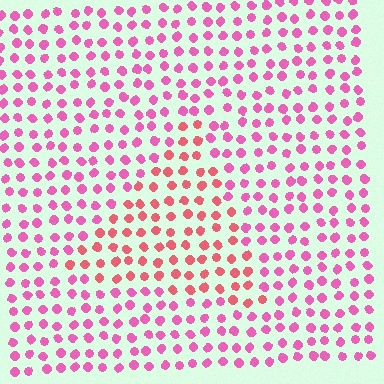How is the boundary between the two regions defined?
The boundary is defined purely by a slight shift in hue (about 30 degrees). Spacing, size, and orientation are identical on both sides.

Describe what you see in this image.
The image is filled with small pink elements in a uniform arrangement. A triangle-shaped region is visible where the elements are tinted to a slightly different hue, forming a subtle color boundary.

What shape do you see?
I see a triangle.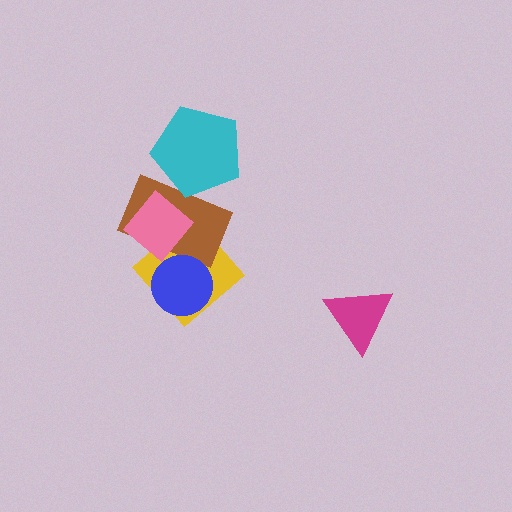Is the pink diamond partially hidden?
No, no other shape covers it.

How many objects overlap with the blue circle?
2 objects overlap with the blue circle.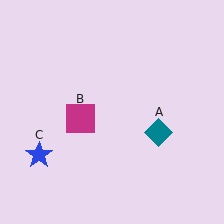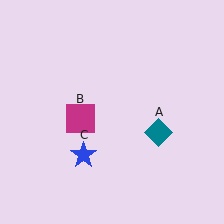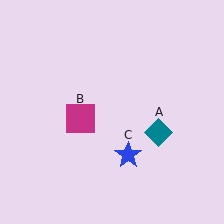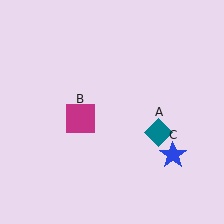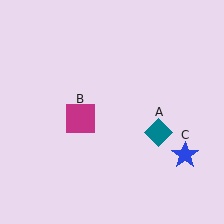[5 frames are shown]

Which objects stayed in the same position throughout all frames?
Teal diamond (object A) and magenta square (object B) remained stationary.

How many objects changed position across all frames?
1 object changed position: blue star (object C).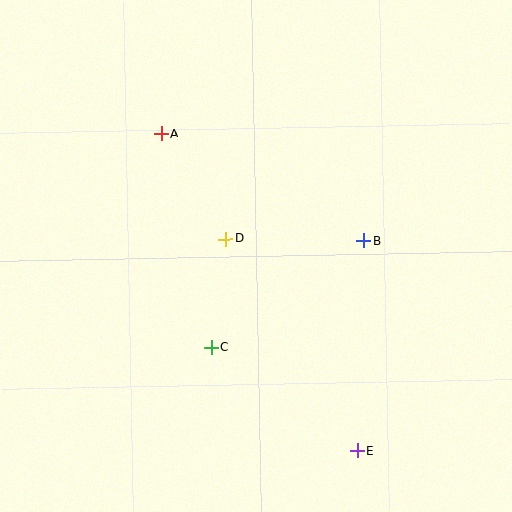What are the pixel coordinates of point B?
Point B is at (364, 241).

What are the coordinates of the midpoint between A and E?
The midpoint between A and E is at (259, 292).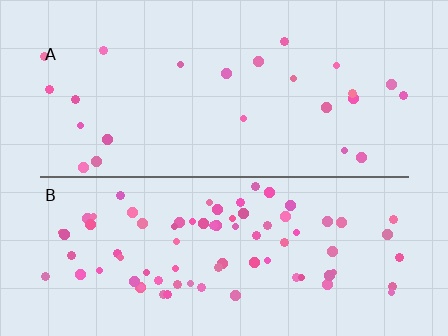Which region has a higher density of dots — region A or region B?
B (the bottom).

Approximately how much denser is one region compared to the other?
Approximately 3.3× — region B over region A.